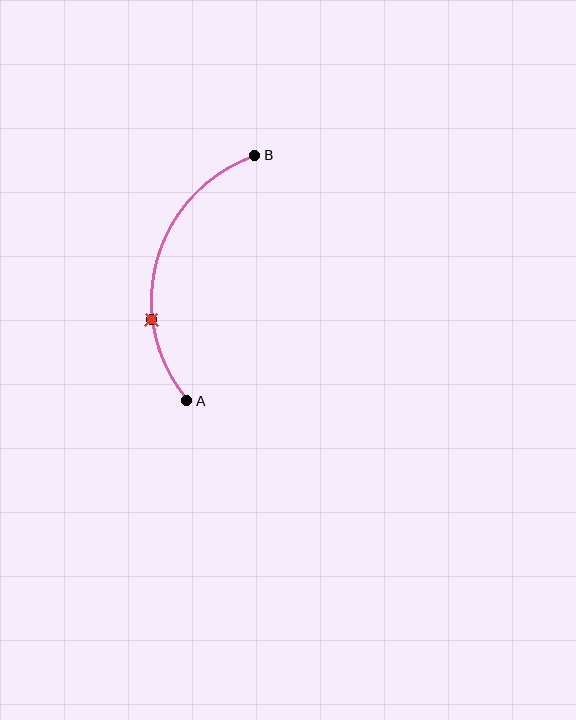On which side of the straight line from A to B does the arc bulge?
The arc bulges to the left of the straight line connecting A and B.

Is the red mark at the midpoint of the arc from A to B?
No. The red mark lies on the arc but is closer to endpoint A. The arc midpoint would be at the point on the curve equidistant along the arc from both A and B.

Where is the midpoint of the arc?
The arc midpoint is the point on the curve farthest from the straight line joining A and B. It sits to the left of that line.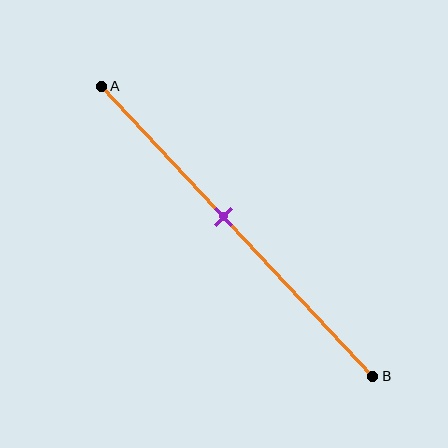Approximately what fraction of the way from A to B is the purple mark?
The purple mark is approximately 45% of the way from A to B.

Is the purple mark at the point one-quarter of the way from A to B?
No, the mark is at about 45% from A, not at the 25% one-quarter point.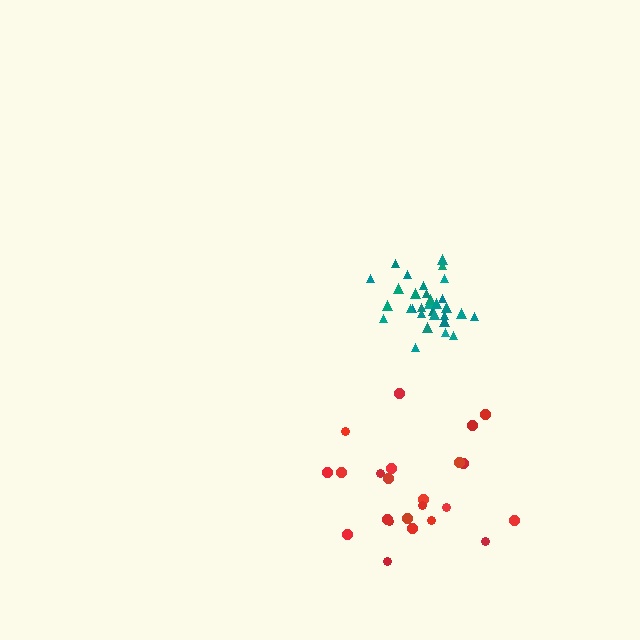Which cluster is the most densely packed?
Teal.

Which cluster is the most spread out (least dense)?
Red.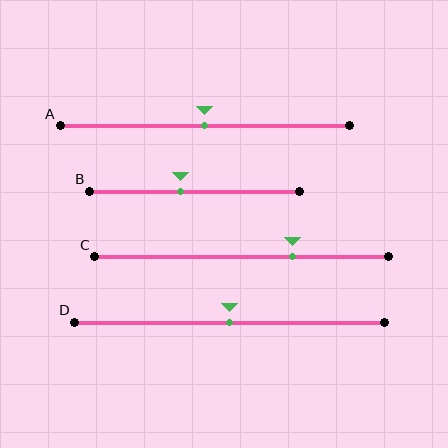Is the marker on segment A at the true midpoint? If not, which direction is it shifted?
Yes, the marker on segment A is at the true midpoint.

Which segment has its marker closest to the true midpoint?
Segment A has its marker closest to the true midpoint.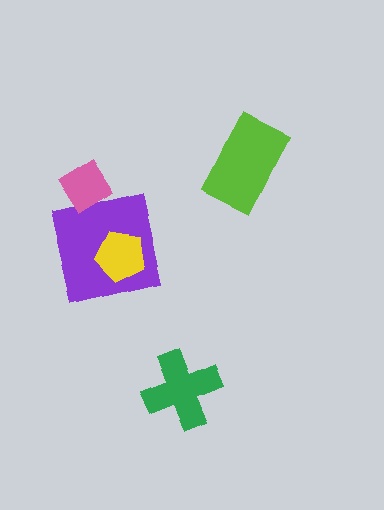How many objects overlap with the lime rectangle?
0 objects overlap with the lime rectangle.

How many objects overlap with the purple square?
2 objects overlap with the purple square.